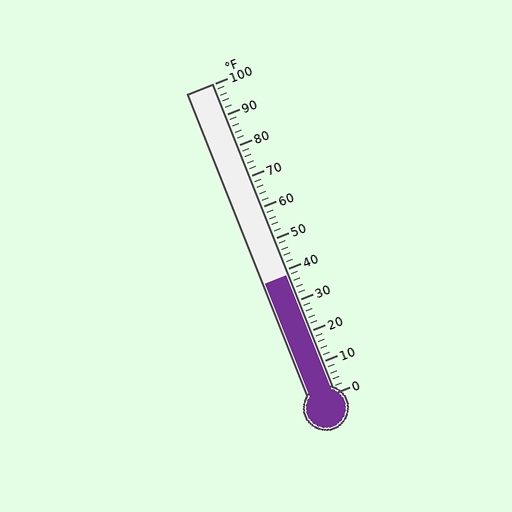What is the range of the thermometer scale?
The thermometer scale ranges from 0°F to 100°F.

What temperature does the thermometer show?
The thermometer shows approximately 38°F.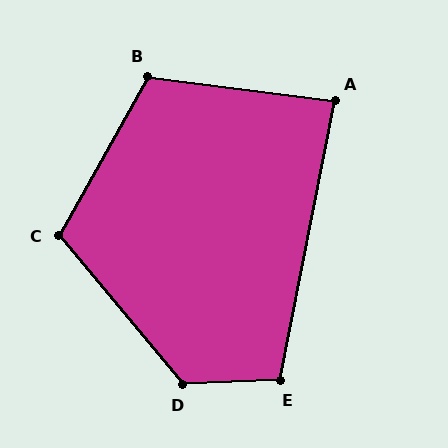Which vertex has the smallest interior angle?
A, at approximately 86 degrees.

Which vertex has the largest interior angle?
D, at approximately 127 degrees.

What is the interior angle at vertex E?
Approximately 104 degrees (obtuse).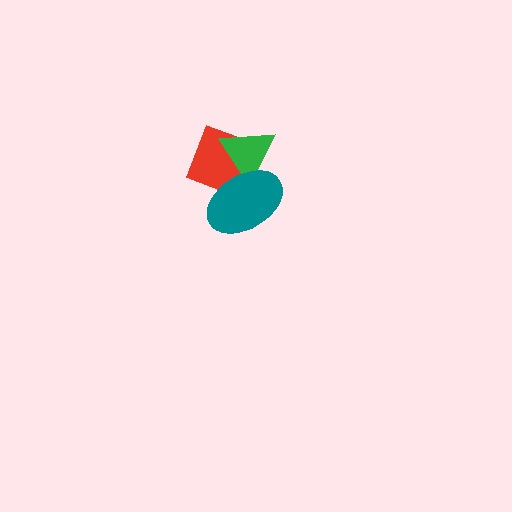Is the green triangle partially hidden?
Yes, it is partially covered by another shape.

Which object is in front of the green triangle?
The teal ellipse is in front of the green triangle.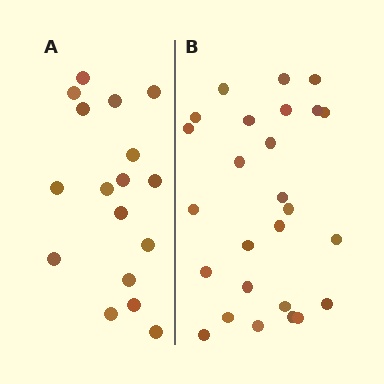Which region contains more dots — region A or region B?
Region B (the right region) has more dots.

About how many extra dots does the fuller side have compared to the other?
Region B has roughly 8 or so more dots than region A.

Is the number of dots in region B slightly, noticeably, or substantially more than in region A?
Region B has substantially more. The ratio is roughly 1.5 to 1.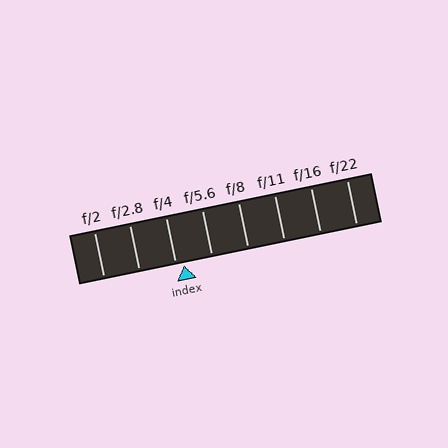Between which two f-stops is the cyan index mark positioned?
The index mark is between f/4 and f/5.6.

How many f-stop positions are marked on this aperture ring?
There are 8 f-stop positions marked.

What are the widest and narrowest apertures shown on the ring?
The widest aperture shown is f/2 and the narrowest is f/22.